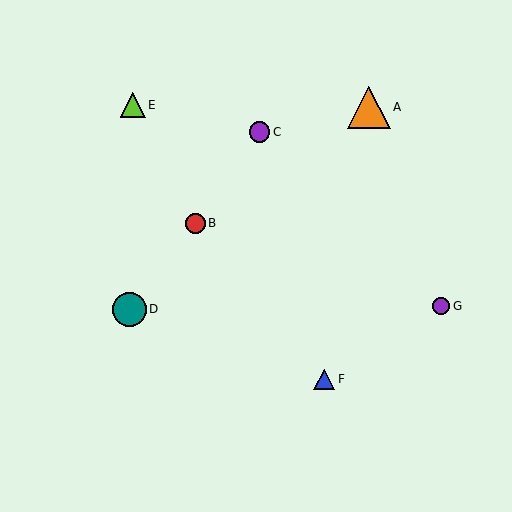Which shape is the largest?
The orange triangle (labeled A) is the largest.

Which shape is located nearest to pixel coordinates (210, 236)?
The red circle (labeled B) at (195, 223) is nearest to that location.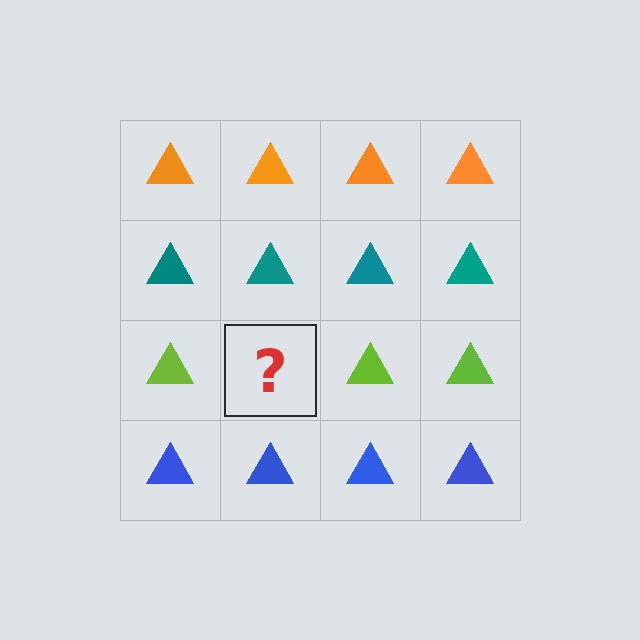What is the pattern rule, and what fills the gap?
The rule is that each row has a consistent color. The gap should be filled with a lime triangle.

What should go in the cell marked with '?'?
The missing cell should contain a lime triangle.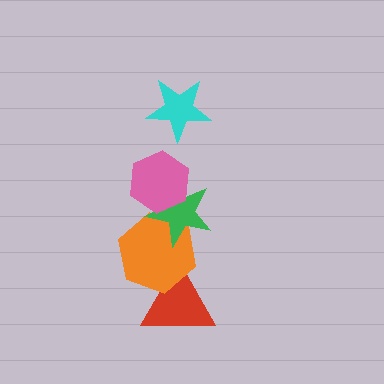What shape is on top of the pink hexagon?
The cyan star is on top of the pink hexagon.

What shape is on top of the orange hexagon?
The green star is on top of the orange hexagon.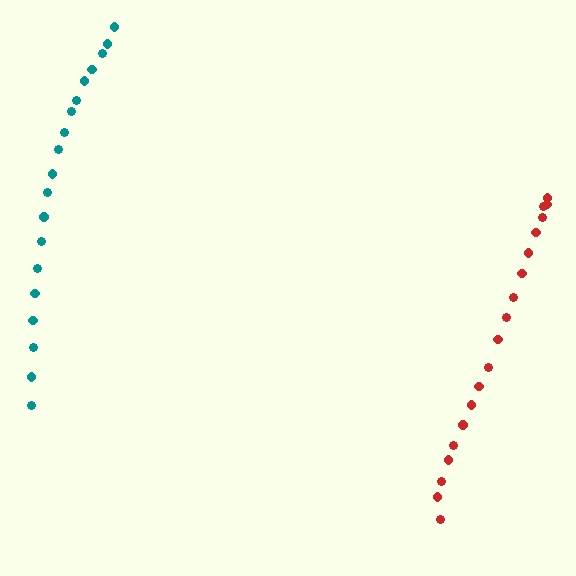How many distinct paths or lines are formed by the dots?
There are 2 distinct paths.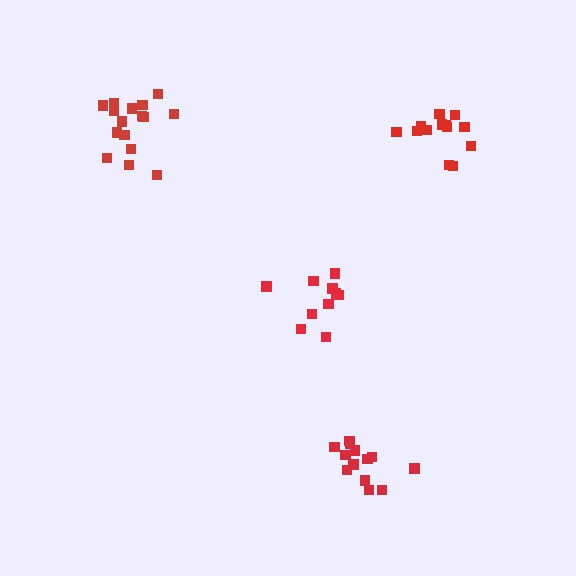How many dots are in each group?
Group 1: 10 dots, Group 2: 16 dots, Group 3: 14 dots, Group 4: 13 dots (53 total).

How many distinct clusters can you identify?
There are 4 distinct clusters.